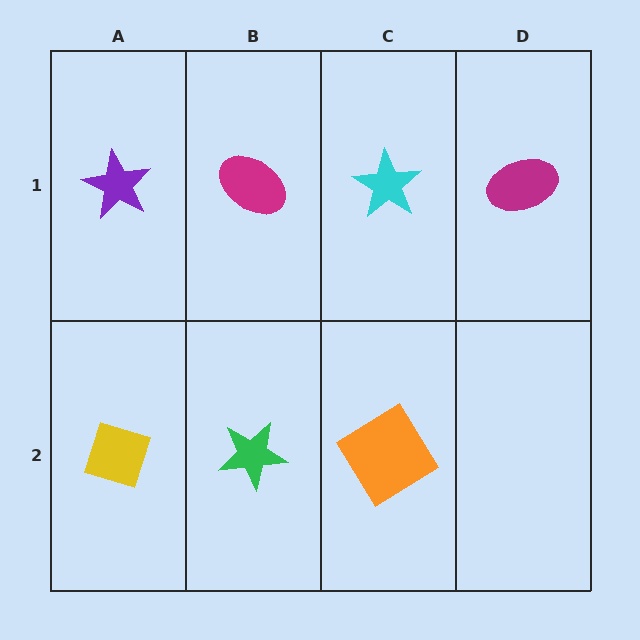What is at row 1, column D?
A magenta ellipse.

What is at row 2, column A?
A yellow diamond.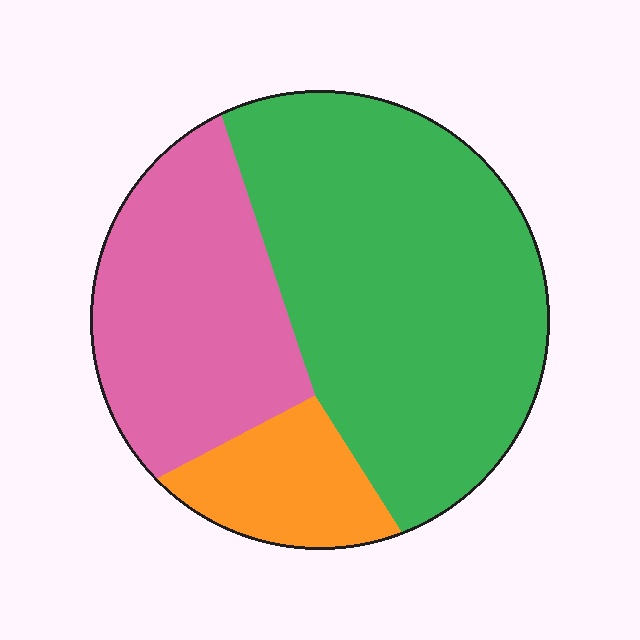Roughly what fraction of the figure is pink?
Pink covers roughly 30% of the figure.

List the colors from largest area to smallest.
From largest to smallest: green, pink, orange.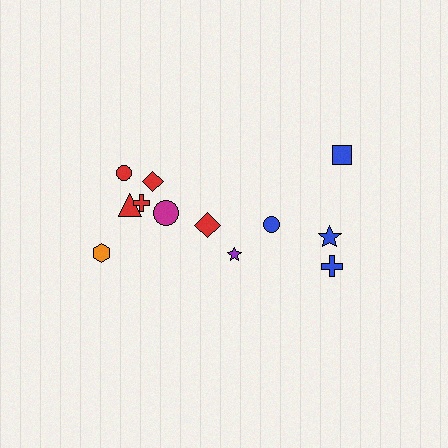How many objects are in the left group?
There are 7 objects.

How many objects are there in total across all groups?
There are 12 objects.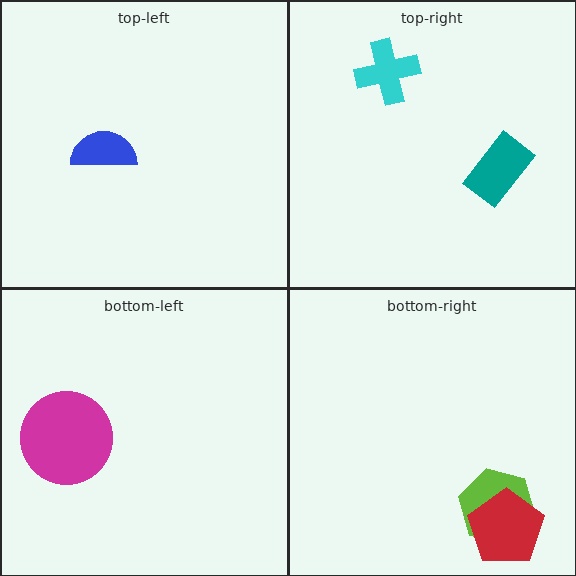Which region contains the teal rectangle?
The top-right region.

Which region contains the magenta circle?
The bottom-left region.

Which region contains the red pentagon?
The bottom-right region.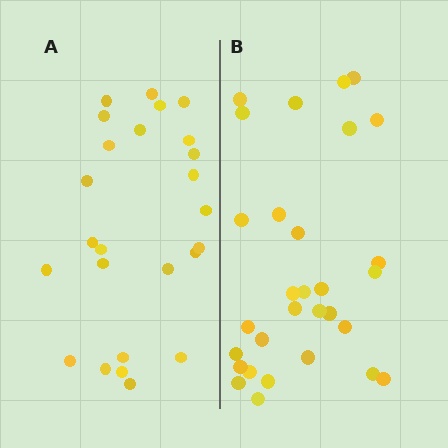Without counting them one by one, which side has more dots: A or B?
Region B (the right region) has more dots.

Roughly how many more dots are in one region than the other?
Region B has about 5 more dots than region A.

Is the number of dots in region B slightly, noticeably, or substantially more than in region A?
Region B has only slightly more — the two regions are fairly close. The ratio is roughly 1.2 to 1.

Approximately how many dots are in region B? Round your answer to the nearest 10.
About 30 dots.